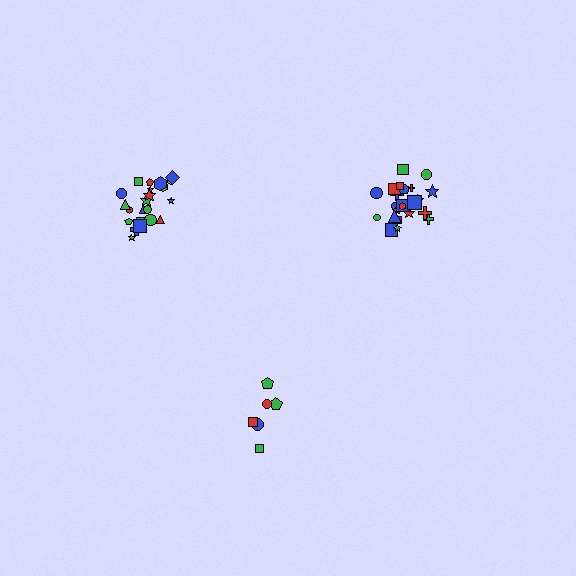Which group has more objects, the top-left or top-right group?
The top-right group.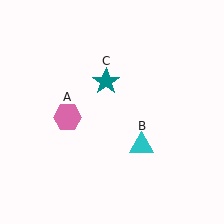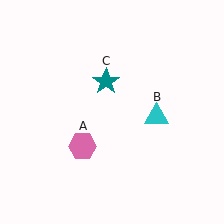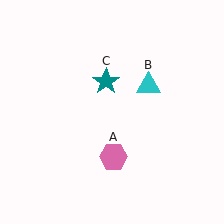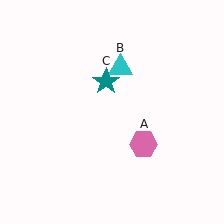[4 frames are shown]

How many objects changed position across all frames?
2 objects changed position: pink hexagon (object A), cyan triangle (object B).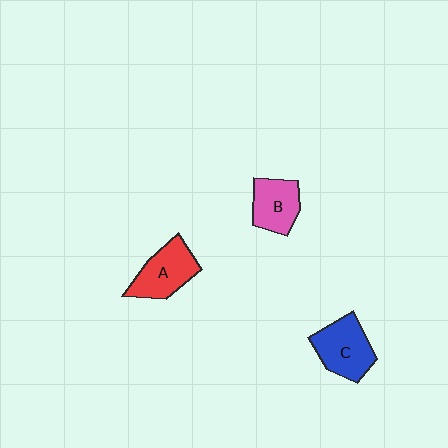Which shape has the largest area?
Shape C (blue).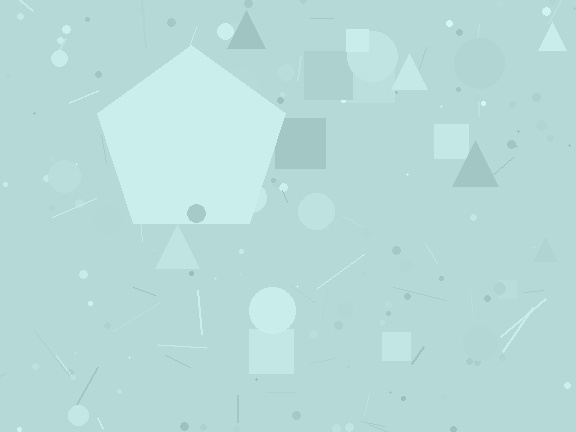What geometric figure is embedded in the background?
A pentagon is embedded in the background.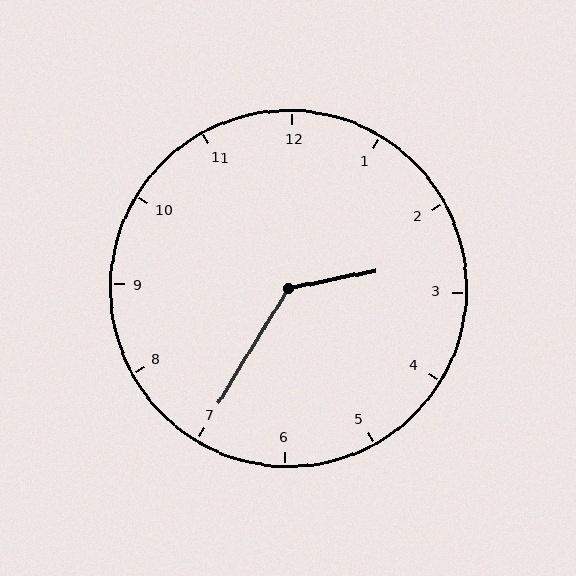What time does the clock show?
2:35.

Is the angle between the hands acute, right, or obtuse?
It is obtuse.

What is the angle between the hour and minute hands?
Approximately 132 degrees.